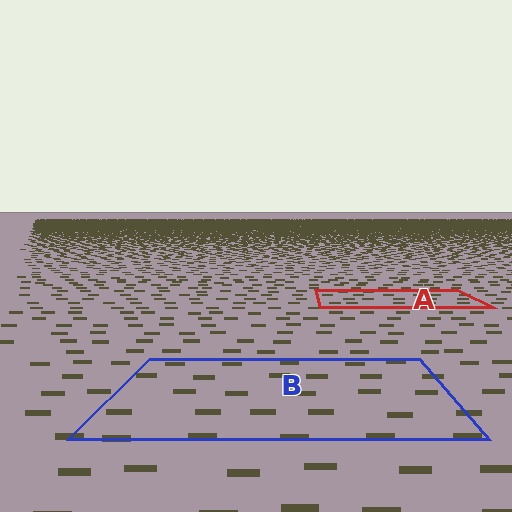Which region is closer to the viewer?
Region B is closer. The texture elements there are larger and more spread out.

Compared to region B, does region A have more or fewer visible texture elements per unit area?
Region A has more texture elements per unit area — they are packed more densely because it is farther away.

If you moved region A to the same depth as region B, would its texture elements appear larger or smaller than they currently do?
They would appear larger. At a closer depth, the same texture elements are projected at a bigger on-screen size.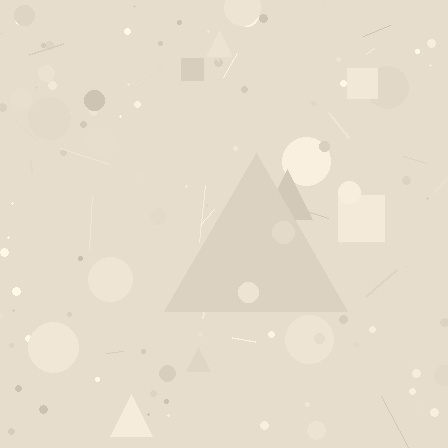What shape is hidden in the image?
A triangle is hidden in the image.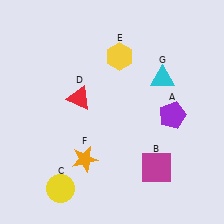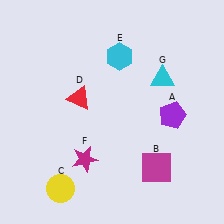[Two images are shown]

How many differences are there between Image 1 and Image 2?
There are 2 differences between the two images.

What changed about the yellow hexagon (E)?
In Image 1, E is yellow. In Image 2, it changed to cyan.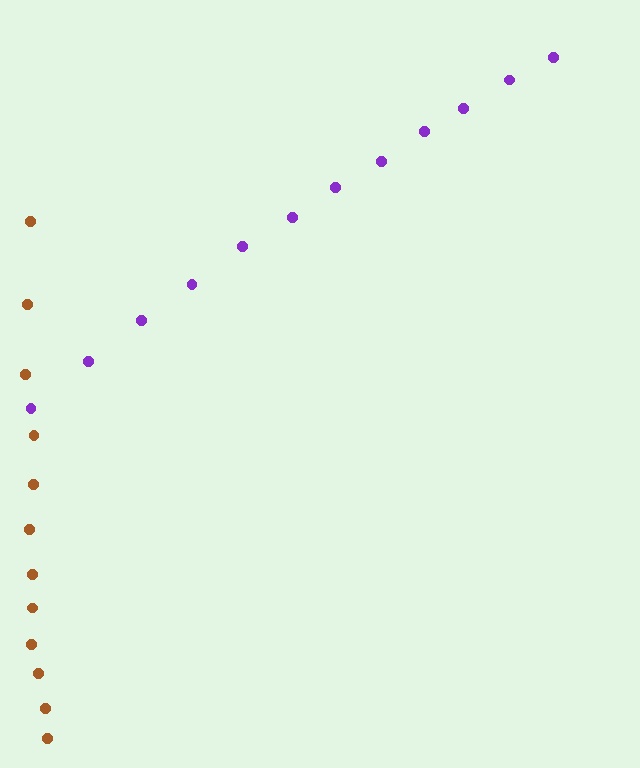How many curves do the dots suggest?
There are 2 distinct paths.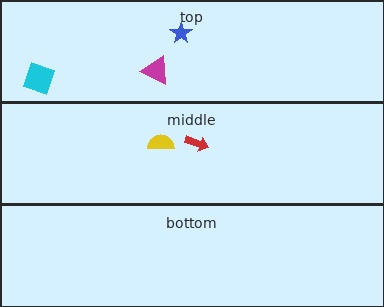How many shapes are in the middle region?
2.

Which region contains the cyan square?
The top region.